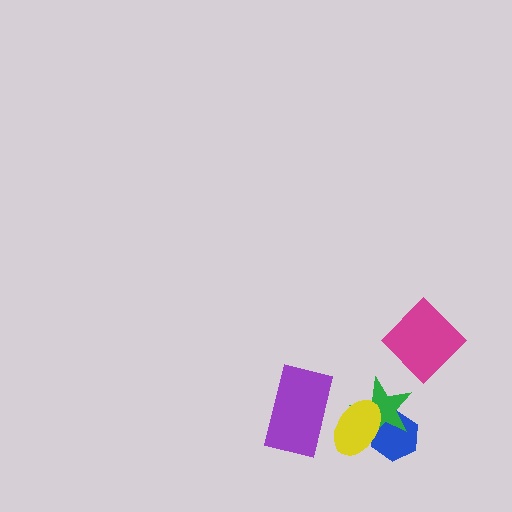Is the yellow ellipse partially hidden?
Yes, it is partially covered by another shape.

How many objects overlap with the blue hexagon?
2 objects overlap with the blue hexagon.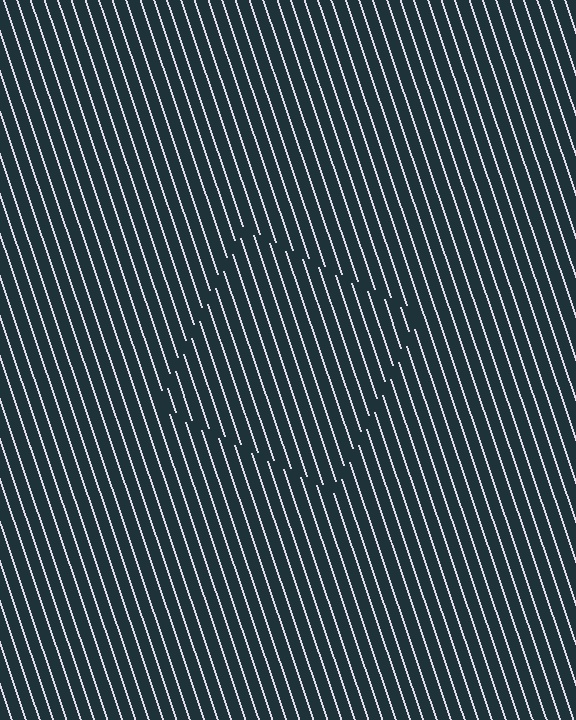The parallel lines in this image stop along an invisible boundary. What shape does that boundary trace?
An illusory square. The interior of the shape contains the same grating, shifted by half a period — the contour is defined by the phase discontinuity where line-ends from the inner and outer gratings abut.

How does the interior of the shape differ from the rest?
The interior of the shape contains the same grating, shifted by half a period — the contour is defined by the phase discontinuity where line-ends from the inner and outer gratings abut.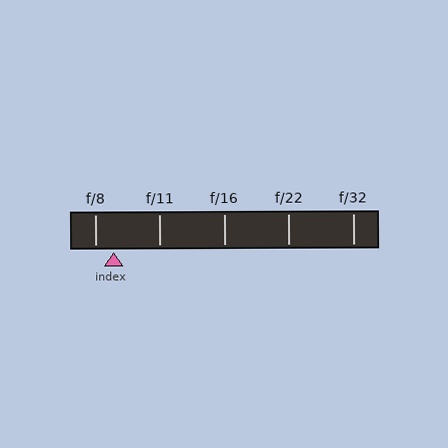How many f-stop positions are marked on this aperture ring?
There are 5 f-stop positions marked.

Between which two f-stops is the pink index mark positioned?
The index mark is between f/8 and f/11.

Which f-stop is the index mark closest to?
The index mark is closest to f/8.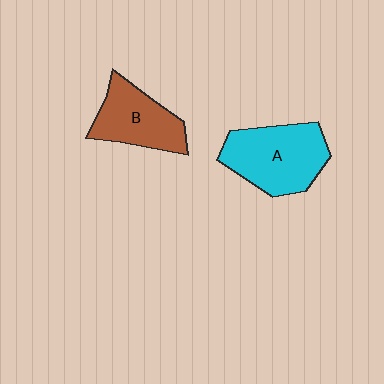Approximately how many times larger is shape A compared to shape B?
Approximately 1.3 times.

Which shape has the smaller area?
Shape B (brown).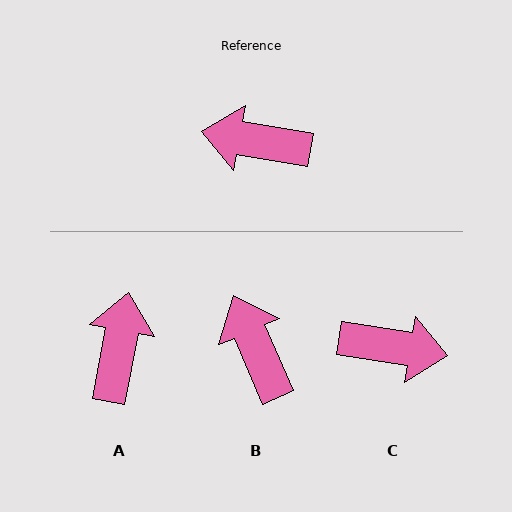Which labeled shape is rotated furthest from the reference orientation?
C, about 179 degrees away.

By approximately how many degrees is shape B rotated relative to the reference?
Approximately 57 degrees clockwise.